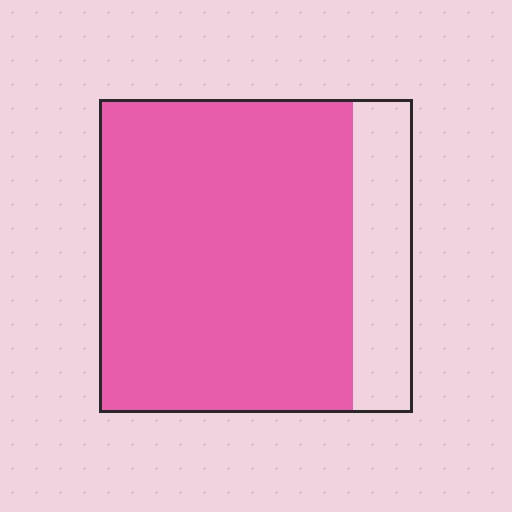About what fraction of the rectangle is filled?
About four fifths (4/5).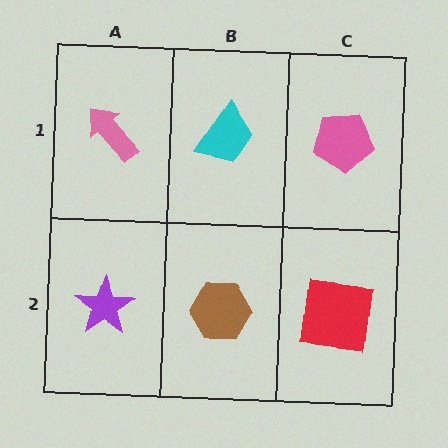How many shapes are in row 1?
3 shapes.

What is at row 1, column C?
A pink pentagon.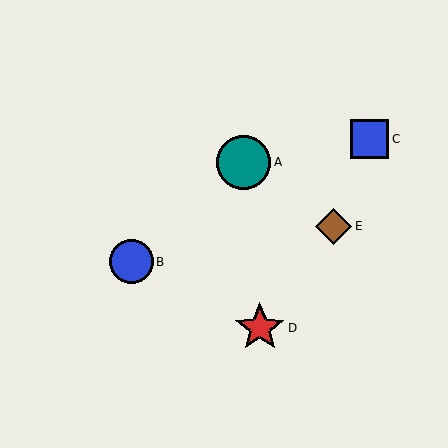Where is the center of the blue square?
The center of the blue square is at (369, 139).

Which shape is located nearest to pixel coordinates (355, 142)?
The blue square (labeled C) at (369, 139) is nearest to that location.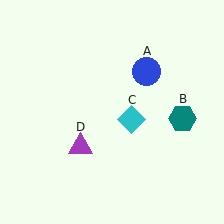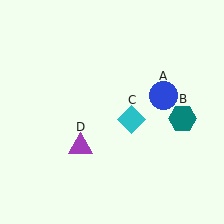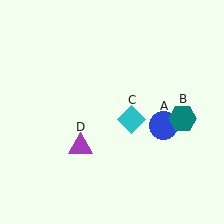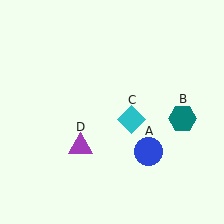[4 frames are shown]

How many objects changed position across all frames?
1 object changed position: blue circle (object A).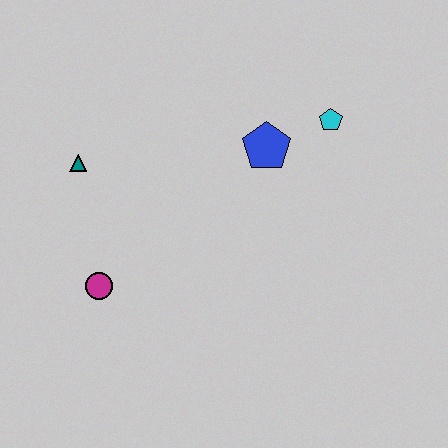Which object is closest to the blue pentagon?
The cyan pentagon is closest to the blue pentagon.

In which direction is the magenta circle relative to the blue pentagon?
The magenta circle is to the left of the blue pentagon.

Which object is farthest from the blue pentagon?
The magenta circle is farthest from the blue pentagon.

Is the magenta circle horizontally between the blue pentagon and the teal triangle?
Yes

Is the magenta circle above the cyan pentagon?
No